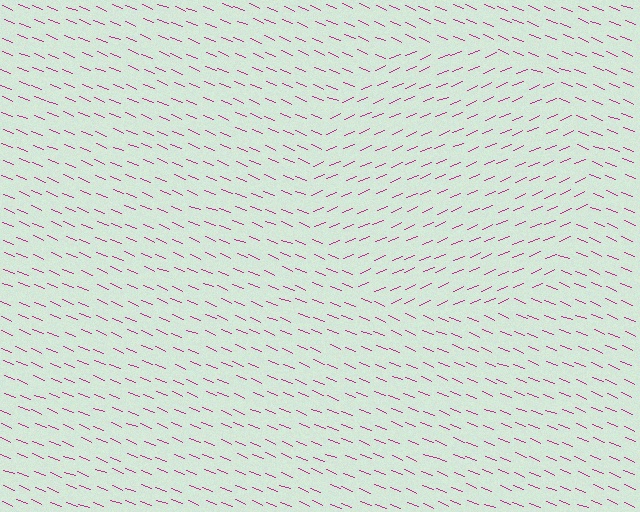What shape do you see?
I see a circle.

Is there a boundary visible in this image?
Yes, there is a texture boundary formed by a change in line orientation.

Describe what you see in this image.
The image is filled with small magenta line segments. A circle region in the image has lines oriented differently from the surrounding lines, creating a visible texture boundary.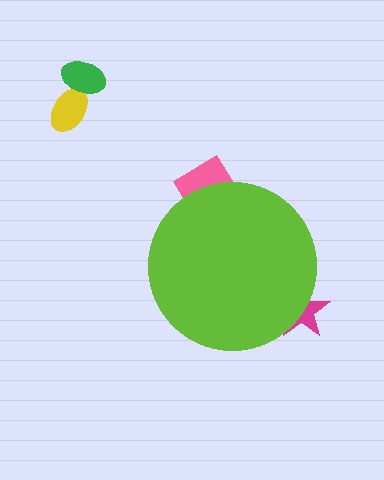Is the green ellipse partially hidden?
No, the green ellipse is fully visible.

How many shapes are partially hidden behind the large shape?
2 shapes are partially hidden.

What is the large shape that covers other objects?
A lime circle.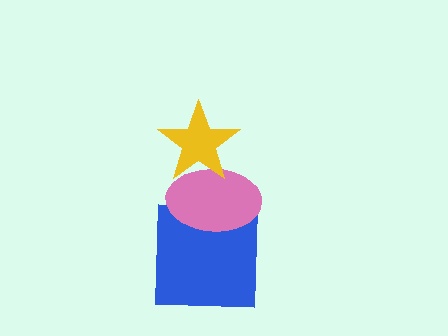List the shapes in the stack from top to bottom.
From top to bottom: the yellow star, the pink ellipse, the blue square.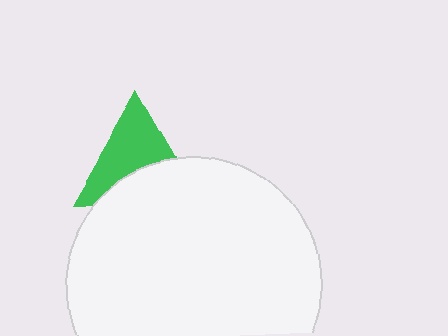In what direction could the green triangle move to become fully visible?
The green triangle could move up. That would shift it out from behind the white circle entirely.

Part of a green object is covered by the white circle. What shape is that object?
It is a triangle.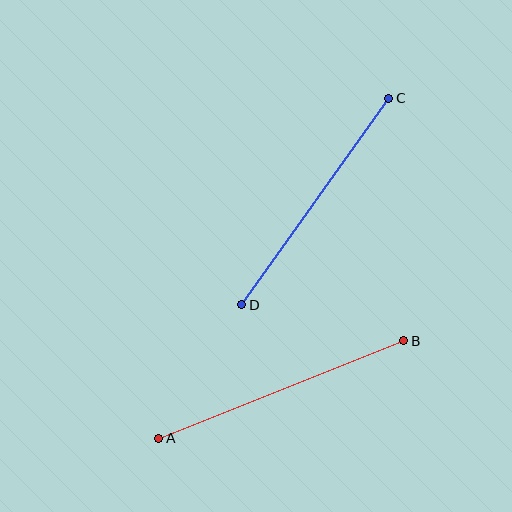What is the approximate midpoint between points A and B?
The midpoint is at approximately (281, 390) pixels.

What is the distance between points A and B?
The distance is approximately 264 pixels.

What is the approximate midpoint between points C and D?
The midpoint is at approximately (315, 201) pixels.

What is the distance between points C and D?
The distance is approximately 254 pixels.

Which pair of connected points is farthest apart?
Points A and B are farthest apart.